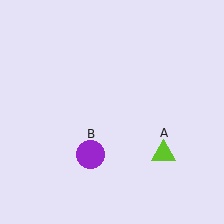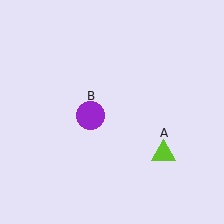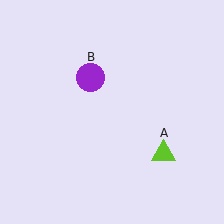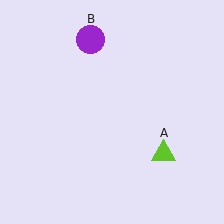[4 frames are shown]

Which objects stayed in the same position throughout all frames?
Lime triangle (object A) remained stationary.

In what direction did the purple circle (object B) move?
The purple circle (object B) moved up.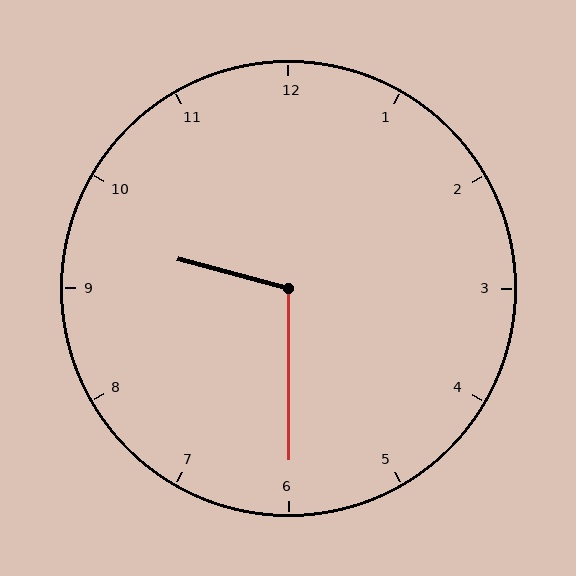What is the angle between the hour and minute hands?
Approximately 105 degrees.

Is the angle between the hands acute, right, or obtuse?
It is obtuse.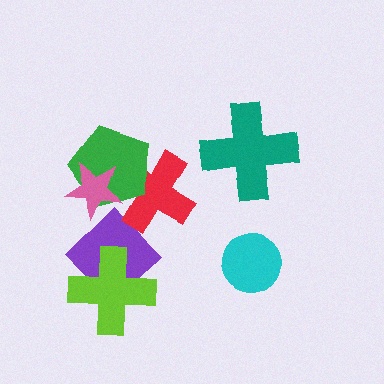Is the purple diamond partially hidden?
Yes, it is partially covered by another shape.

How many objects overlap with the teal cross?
0 objects overlap with the teal cross.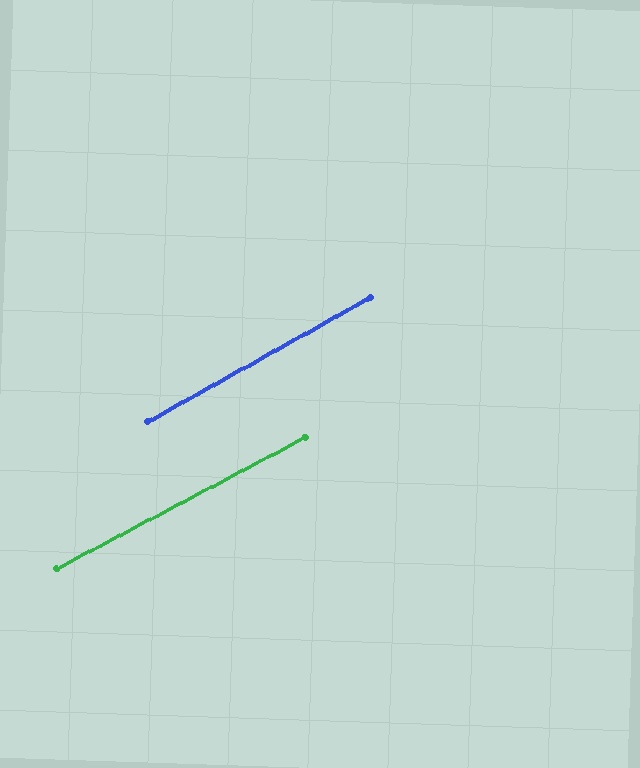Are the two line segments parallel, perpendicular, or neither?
Parallel — their directions differ by only 1.1°.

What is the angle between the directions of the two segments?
Approximately 1 degree.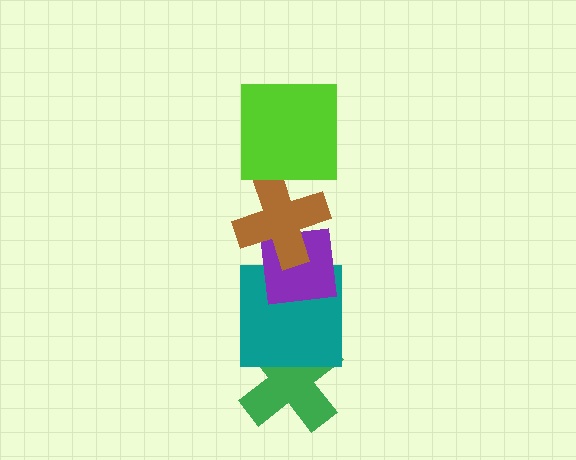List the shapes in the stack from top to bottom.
From top to bottom: the lime square, the brown cross, the purple square, the teal square, the green cross.